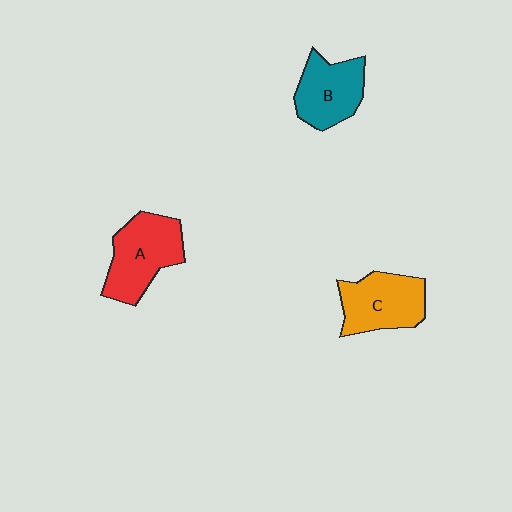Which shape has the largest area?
Shape A (red).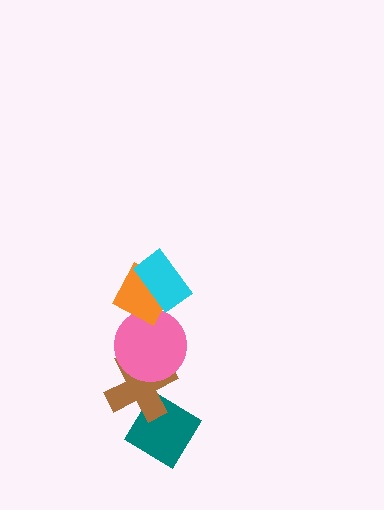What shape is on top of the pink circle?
The orange diamond is on top of the pink circle.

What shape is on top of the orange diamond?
The cyan rectangle is on top of the orange diamond.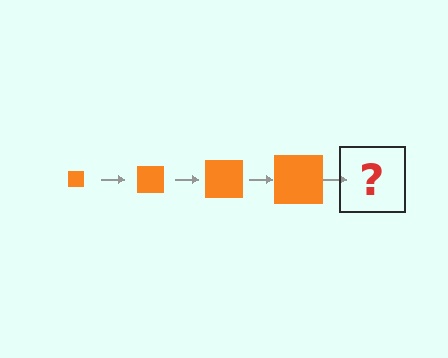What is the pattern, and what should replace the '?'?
The pattern is that the square gets progressively larger each step. The '?' should be an orange square, larger than the previous one.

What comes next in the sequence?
The next element should be an orange square, larger than the previous one.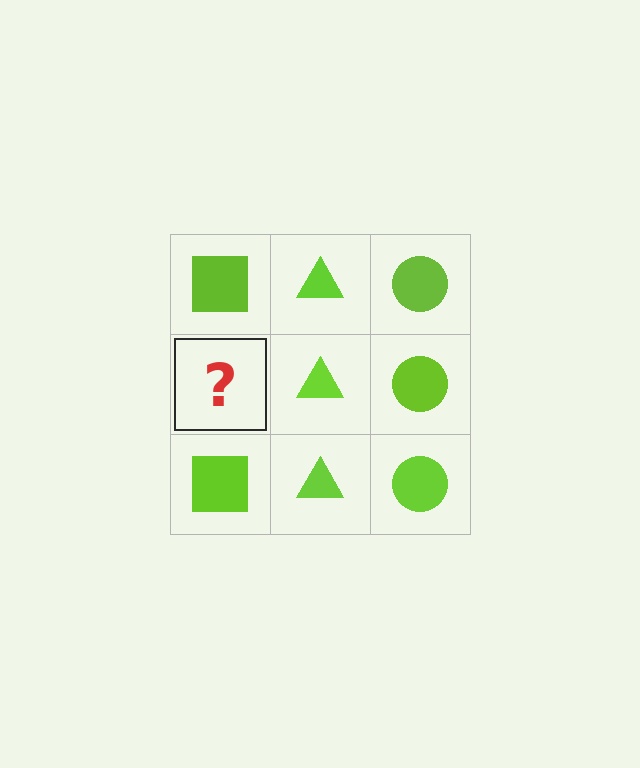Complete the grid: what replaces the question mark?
The question mark should be replaced with a lime square.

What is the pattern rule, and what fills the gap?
The rule is that each column has a consistent shape. The gap should be filled with a lime square.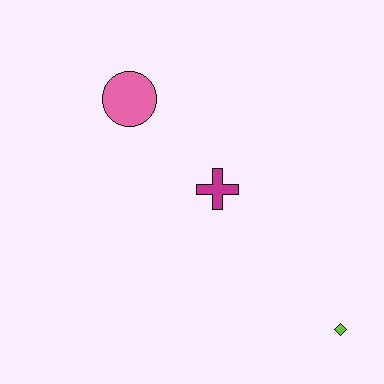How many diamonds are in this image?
There is 1 diamond.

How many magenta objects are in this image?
There is 1 magenta object.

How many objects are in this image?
There are 3 objects.